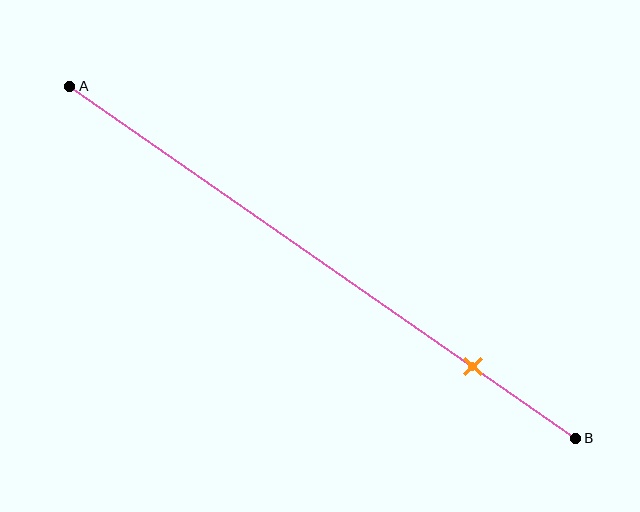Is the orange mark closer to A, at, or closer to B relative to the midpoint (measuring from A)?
The orange mark is closer to point B than the midpoint of segment AB.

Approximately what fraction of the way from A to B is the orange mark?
The orange mark is approximately 80% of the way from A to B.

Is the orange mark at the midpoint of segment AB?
No, the mark is at about 80% from A, not at the 50% midpoint.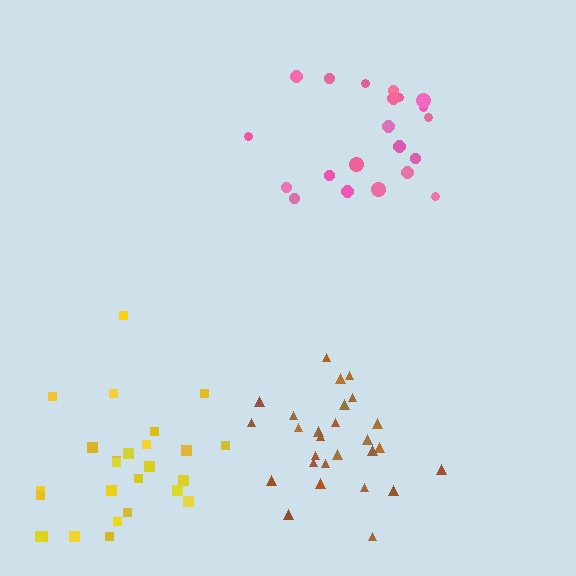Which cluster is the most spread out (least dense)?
Pink.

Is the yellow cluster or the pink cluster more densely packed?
Yellow.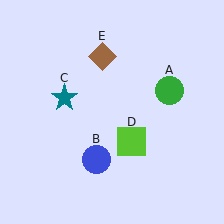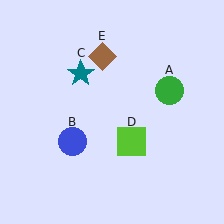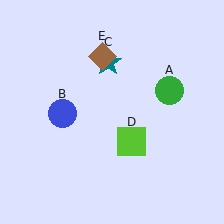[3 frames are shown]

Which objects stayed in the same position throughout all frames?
Green circle (object A) and lime square (object D) and brown diamond (object E) remained stationary.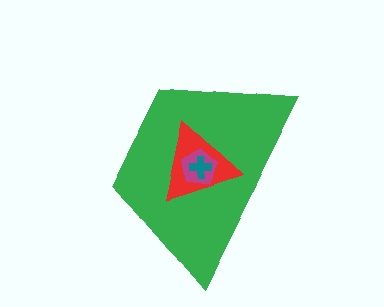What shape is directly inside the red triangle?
The magenta pentagon.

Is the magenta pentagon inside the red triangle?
Yes.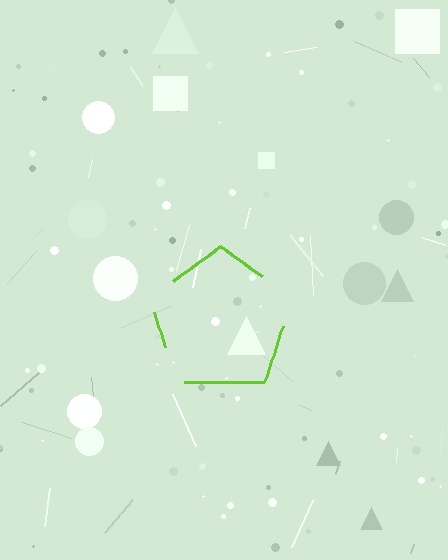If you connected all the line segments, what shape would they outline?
They would outline a pentagon.